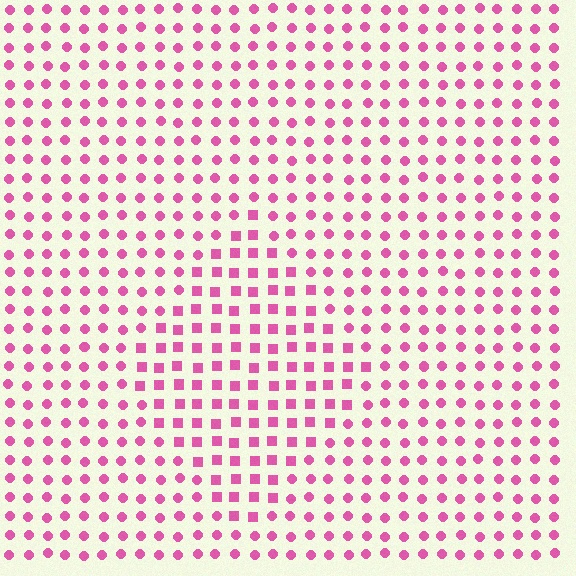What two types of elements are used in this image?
The image uses squares inside the diamond region and circles outside it.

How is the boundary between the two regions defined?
The boundary is defined by a change in element shape: squares inside vs. circles outside. All elements share the same color and spacing.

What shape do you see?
I see a diamond.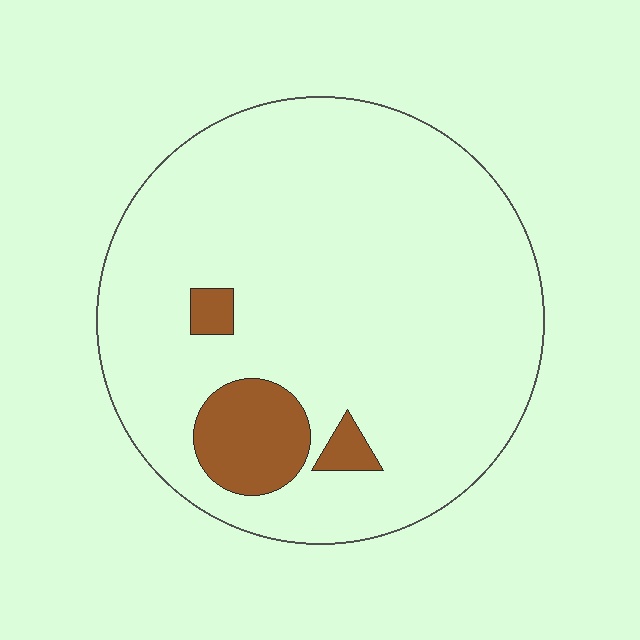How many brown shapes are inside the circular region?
3.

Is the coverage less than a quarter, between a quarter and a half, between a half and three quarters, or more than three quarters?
Less than a quarter.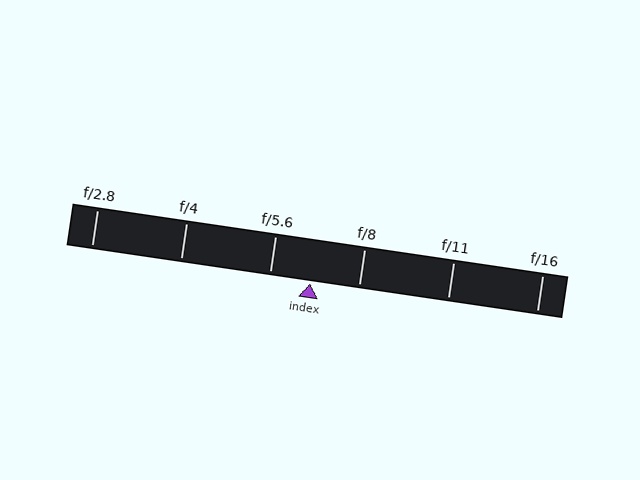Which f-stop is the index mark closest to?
The index mark is closest to f/5.6.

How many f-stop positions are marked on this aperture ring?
There are 6 f-stop positions marked.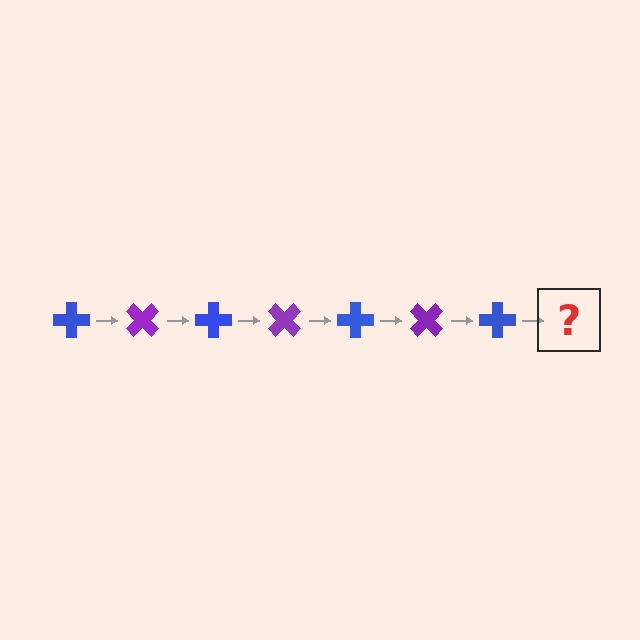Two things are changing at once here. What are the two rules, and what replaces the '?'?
The two rules are that it rotates 45 degrees each step and the color cycles through blue and purple. The '?' should be a purple cross, rotated 315 degrees from the start.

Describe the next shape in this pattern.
It should be a purple cross, rotated 315 degrees from the start.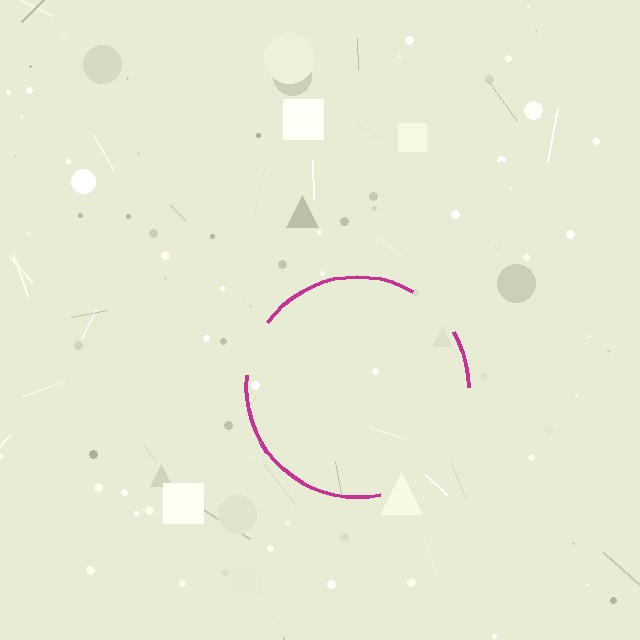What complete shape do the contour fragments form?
The contour fragments form a circle.